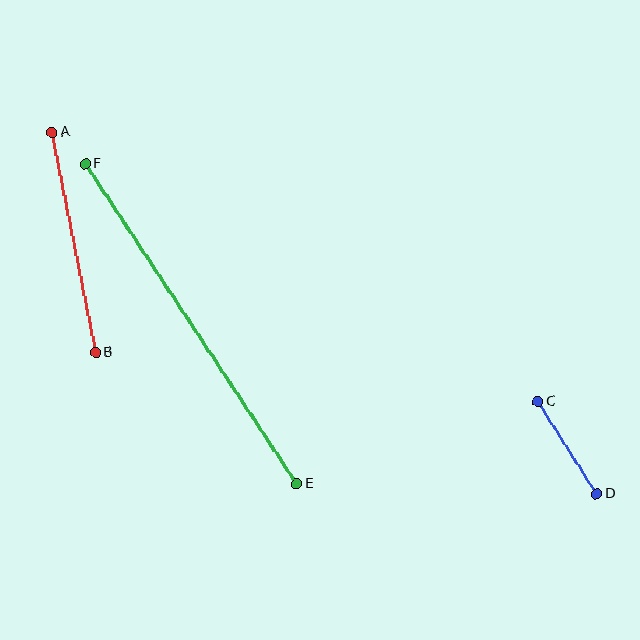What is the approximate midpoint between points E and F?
The midpoint is at approximately (191, 324) pixels.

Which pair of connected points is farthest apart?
Points E and F are farthest apart.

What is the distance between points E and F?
The distance is approximately 384 pixels.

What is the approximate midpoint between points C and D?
The midpoint is at approximately (568, 448) pixels.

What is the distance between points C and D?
The distance is approximately 109 pixels.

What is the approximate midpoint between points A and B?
The midpoint is at approximately (74, 242) pixels.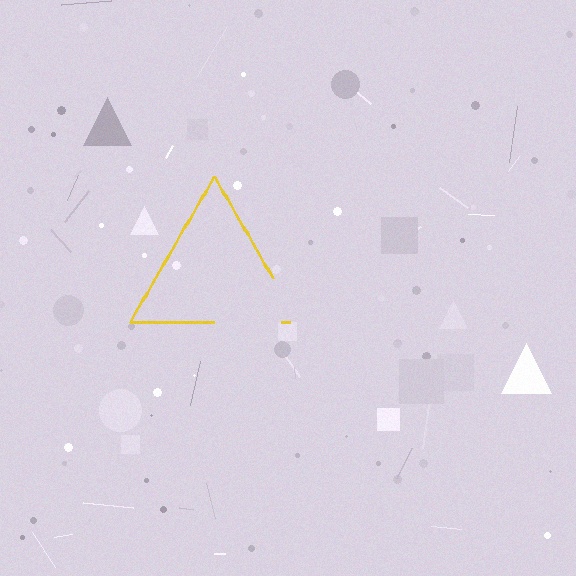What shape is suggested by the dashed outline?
The dashed outline suggests a triangle.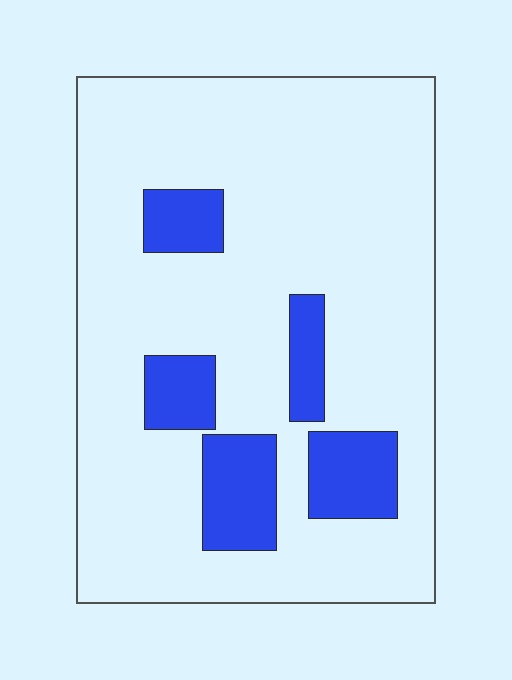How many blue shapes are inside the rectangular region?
5.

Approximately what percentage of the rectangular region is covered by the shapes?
Approximately 15%.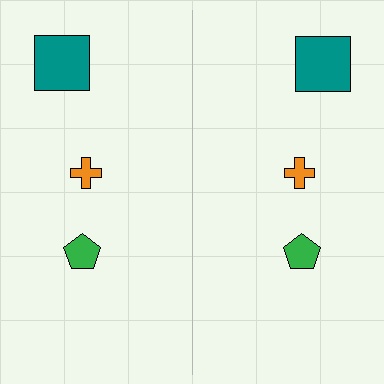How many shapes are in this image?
There are 6 shapes in this image.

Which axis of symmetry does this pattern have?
The pattern has a vertical axis of symmetry running through the center of the image.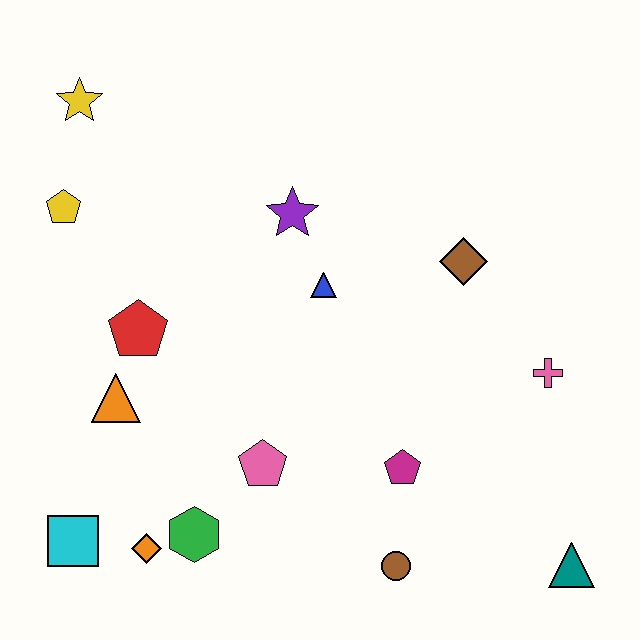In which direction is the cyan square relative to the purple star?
The cyan square is below the purple star.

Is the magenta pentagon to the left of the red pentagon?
No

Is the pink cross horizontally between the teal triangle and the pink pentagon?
Yes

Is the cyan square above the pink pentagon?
No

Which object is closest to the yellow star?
The yellow pentagon is closest to the yellow star.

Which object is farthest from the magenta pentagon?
The yellow star is farthest from the magenta pentagon.